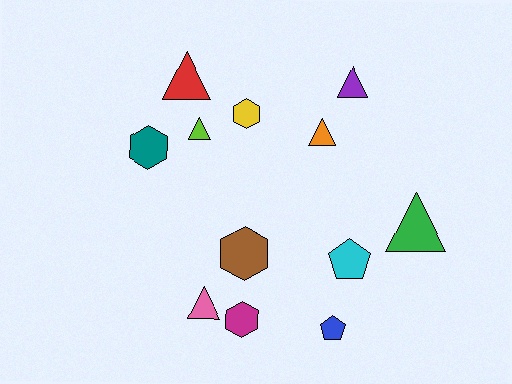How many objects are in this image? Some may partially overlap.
There are 12 objects.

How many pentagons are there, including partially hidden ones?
There are 2 pentagons.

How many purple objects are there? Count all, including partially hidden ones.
There is 1 purple object.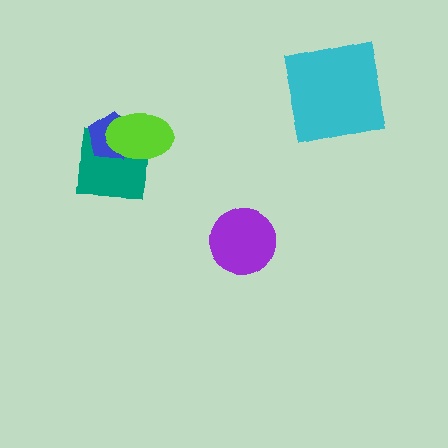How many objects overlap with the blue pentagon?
2 objects overlap with the blue pentagon.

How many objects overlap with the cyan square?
0 objects overlap with the cyan square.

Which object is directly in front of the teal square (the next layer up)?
The blue pentagon is directly in front of the teal square.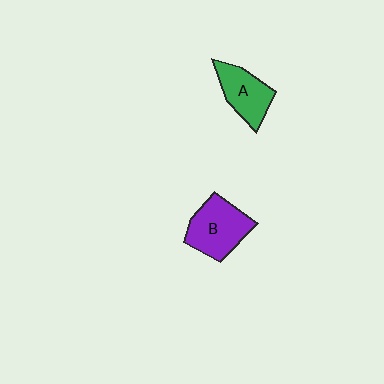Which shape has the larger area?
Shape B (purple).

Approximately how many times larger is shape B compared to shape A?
Approximately 1.3 times.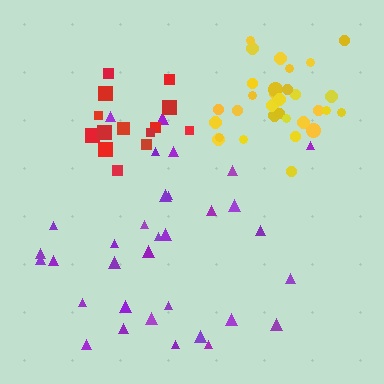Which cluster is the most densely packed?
Yellow.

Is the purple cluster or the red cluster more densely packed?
Red.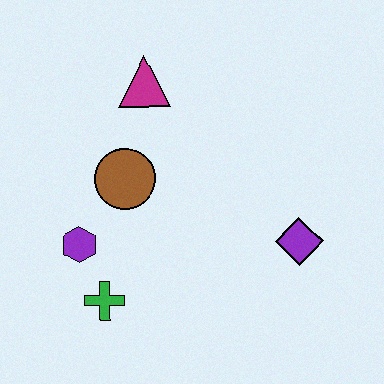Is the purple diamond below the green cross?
No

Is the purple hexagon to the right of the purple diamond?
No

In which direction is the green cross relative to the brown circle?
The green cross is below the brown circle.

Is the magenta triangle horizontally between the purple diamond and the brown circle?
Yes